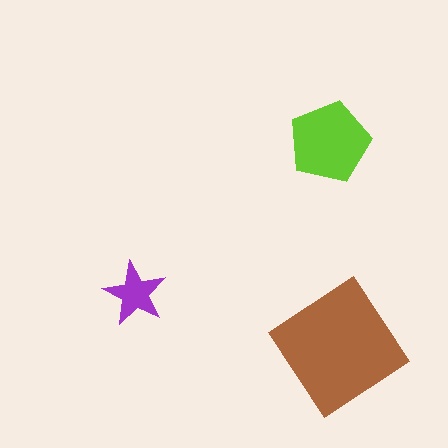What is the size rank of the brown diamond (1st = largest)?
1st.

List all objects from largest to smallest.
The brown diamond, the lime pentagon, the purple star.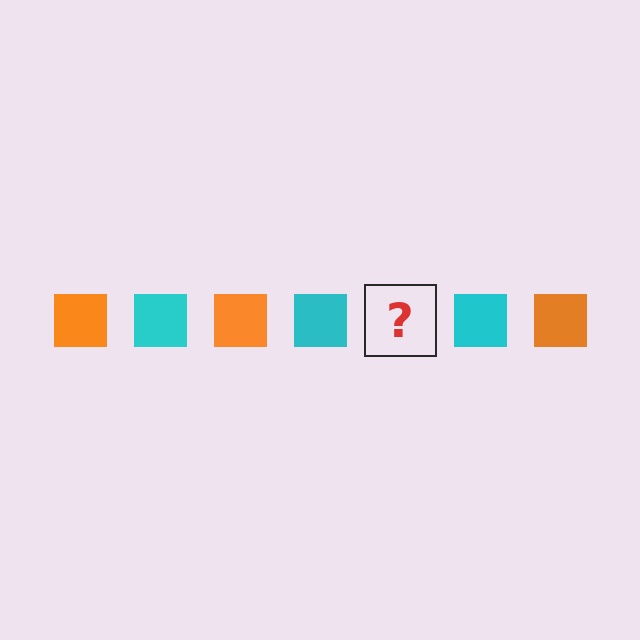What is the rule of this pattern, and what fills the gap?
The rule is that the pattern cycles through orange, cyan squares. The gap should be filled with an orange square.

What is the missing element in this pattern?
The missing element is an orange square.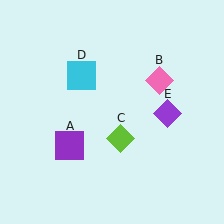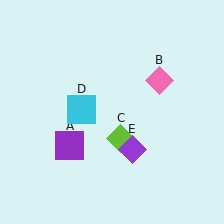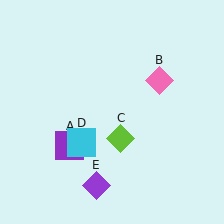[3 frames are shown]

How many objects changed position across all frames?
2 objects changed position: cyan square (object D), purple diamond (object E).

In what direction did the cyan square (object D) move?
The cyan square (object D) moved down.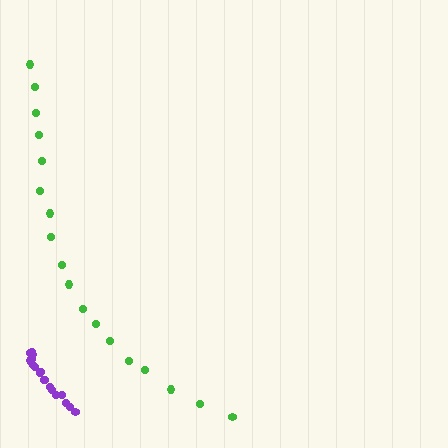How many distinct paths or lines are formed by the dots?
There are 2 distinct paths.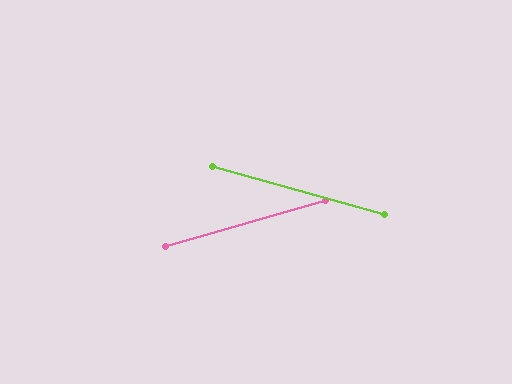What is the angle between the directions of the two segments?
Approximately 32 degrees.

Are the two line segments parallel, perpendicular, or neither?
Neither parallel nor perpendicular — they differ by about 32°.